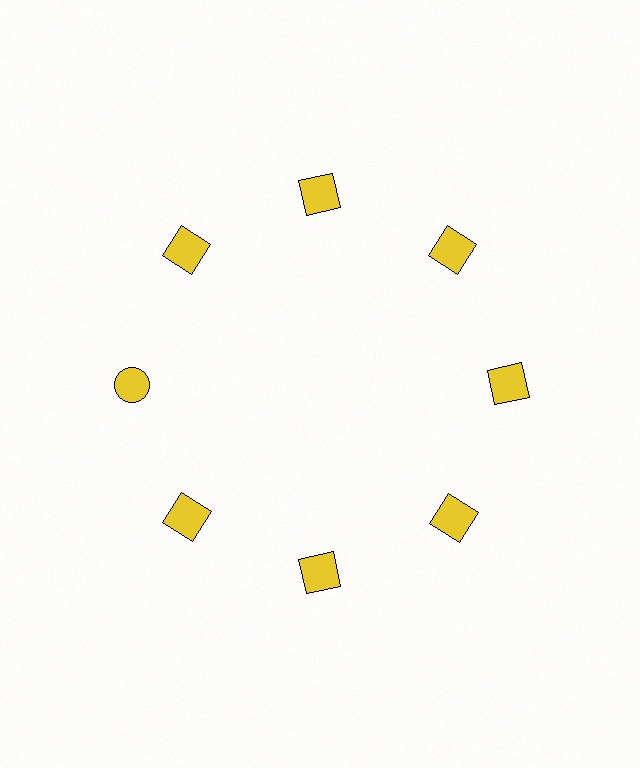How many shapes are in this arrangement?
There are 8 shapes arranged in a ring pattern.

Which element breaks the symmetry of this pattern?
The yellow circle at roughly the 9 o'clock position breaks the symmetry. All other shapes are yellow squares.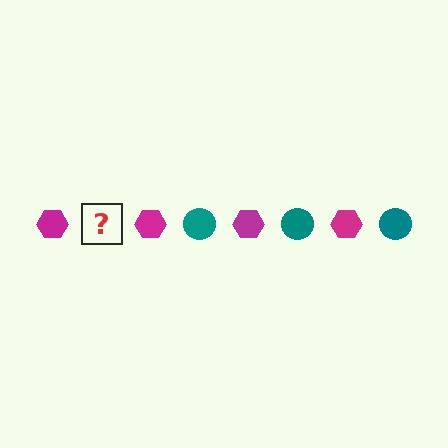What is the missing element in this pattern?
The missing element is a teal circle.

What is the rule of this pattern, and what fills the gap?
The rule is that the pattern alternates between magenta hexagon and teal circle. The gap should be filled with a teal circle.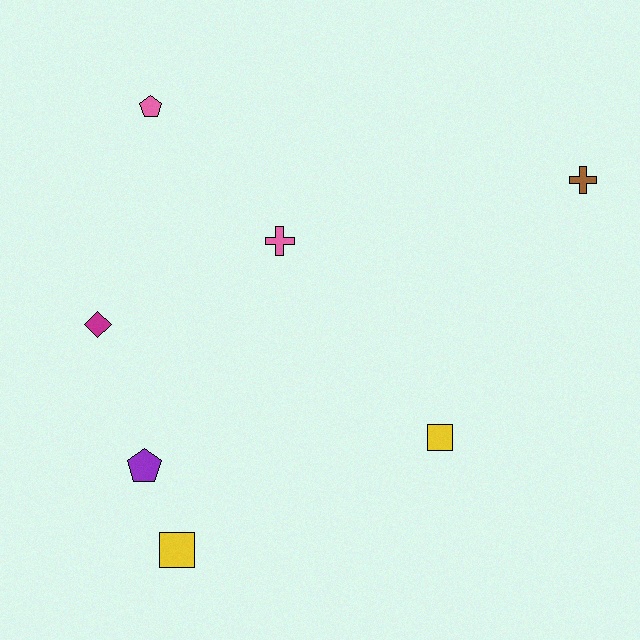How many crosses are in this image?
There are 2 crosses.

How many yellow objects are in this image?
There are 2 yellow objects.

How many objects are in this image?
There are 7 objects.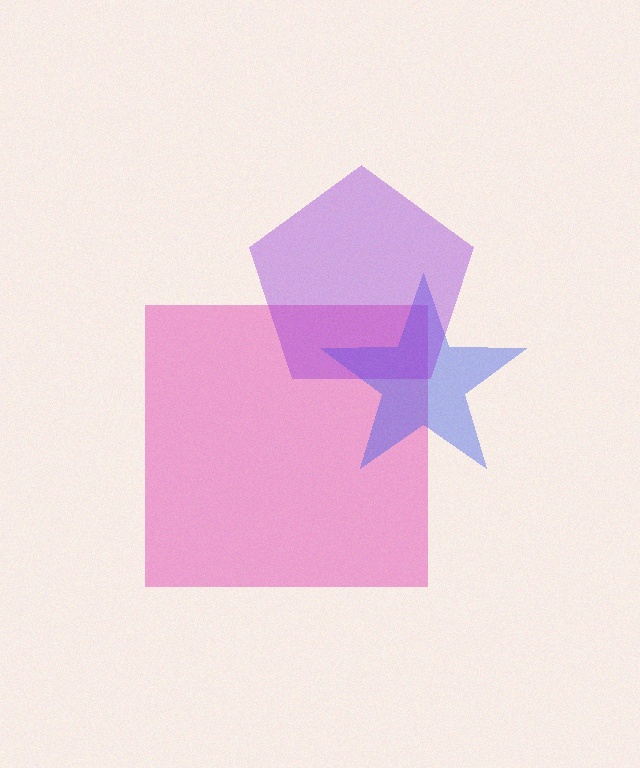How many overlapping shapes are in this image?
There are 3 overlapping shapes in the image.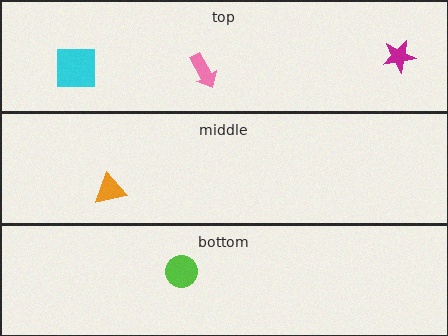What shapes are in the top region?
The cyan square, the pink arrow, the magenta star.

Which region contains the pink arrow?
The top region.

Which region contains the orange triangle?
The middle region.